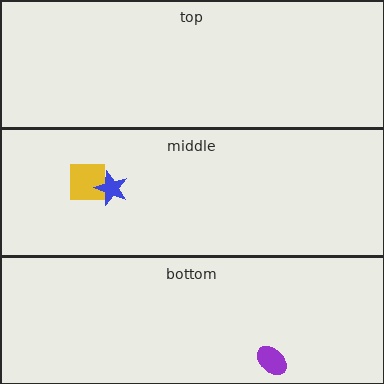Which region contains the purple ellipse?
The bottom region.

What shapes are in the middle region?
The yellow square, the blue star.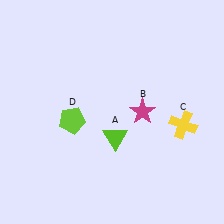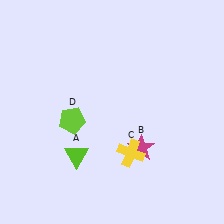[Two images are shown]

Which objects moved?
The objects that moved are: the lime triangle (A), the magenta star (B), the yellow cross (C).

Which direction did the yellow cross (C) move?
The yellow cross (C) moved left.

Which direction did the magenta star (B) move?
The magenta star (B) moved down.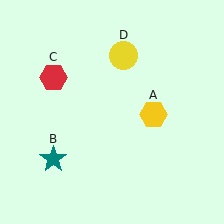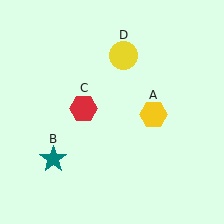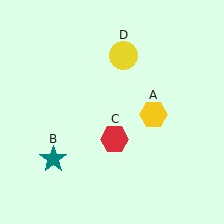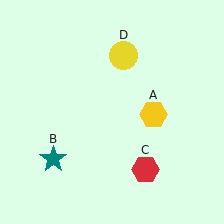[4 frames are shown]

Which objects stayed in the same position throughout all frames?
Yellow hexagon (object A) and teal star (object B) and yellow circle (object D) remained stationary.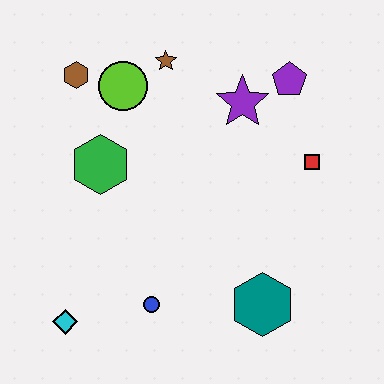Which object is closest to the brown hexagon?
The lime circle is closest to the brown hexagon.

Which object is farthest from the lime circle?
The teal hexagon is farthest from the lime circle.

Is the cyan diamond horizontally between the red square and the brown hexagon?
No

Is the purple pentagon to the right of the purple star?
Yes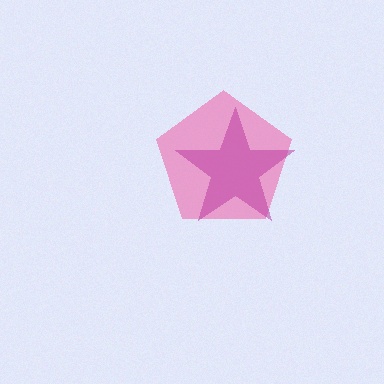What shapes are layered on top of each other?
The layered shapes are: a pink pentagon, a magenta star.